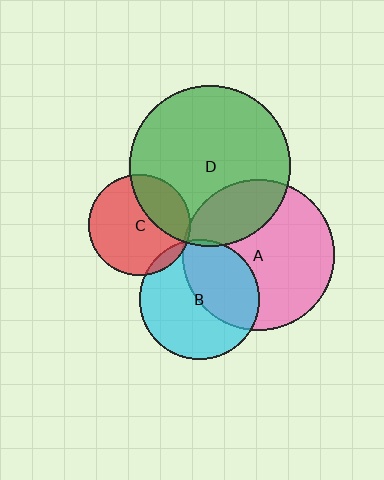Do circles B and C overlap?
Yes.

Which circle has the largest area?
Circle D (green).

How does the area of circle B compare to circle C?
Approximately 1.4 times.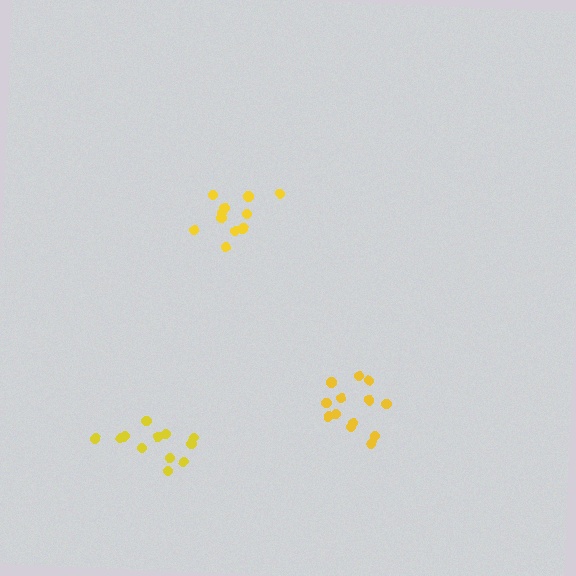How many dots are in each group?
Group 1: 14 dots, Group 2: 11 dots, Group 3: 12 dots (37 total).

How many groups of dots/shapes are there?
There are 3 groups.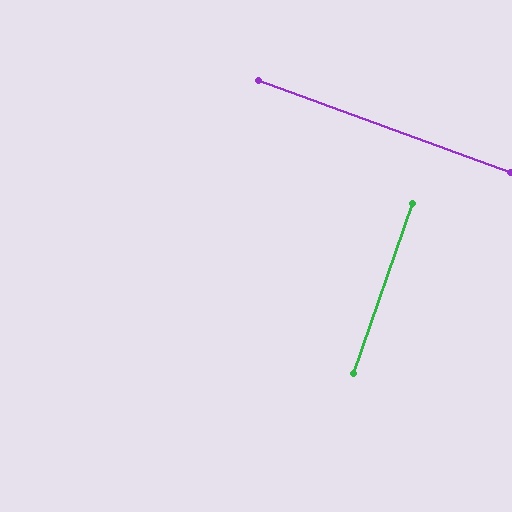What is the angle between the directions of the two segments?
Approximately 89 degrees.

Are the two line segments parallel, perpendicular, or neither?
Perpendicular — they meet at approximately 89°.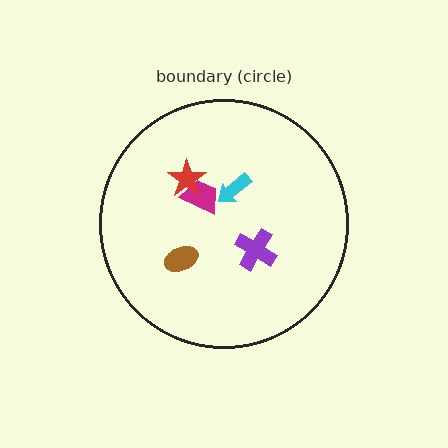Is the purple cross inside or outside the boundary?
Inside.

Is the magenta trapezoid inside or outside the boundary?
Inside.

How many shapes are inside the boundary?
5 inside, 0 outside.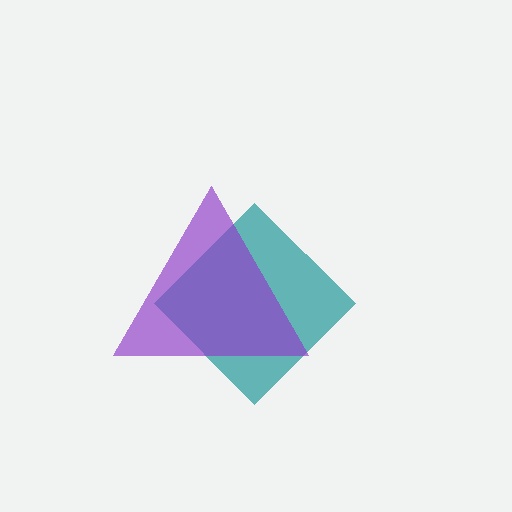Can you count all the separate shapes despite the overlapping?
Yes, there are 2 separate shapes.